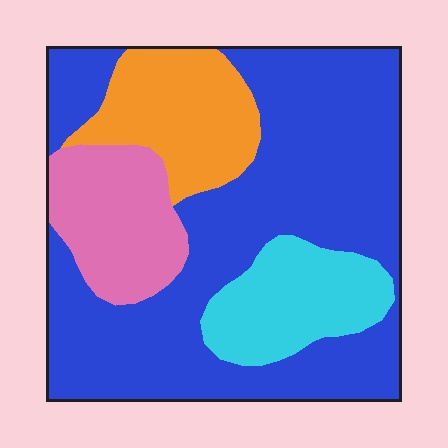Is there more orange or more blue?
Blue.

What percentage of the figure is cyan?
Cyan covers about 15% of the figure.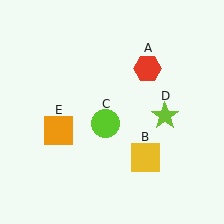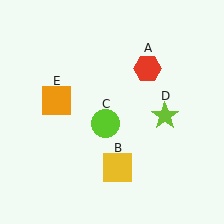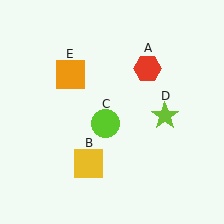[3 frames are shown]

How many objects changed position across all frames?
2 objects changed position: yellow square (object B), orange square (object E).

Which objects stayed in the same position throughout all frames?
Red hexagon (object A) and lime circle (object C) and lime star (object D) remained stationary.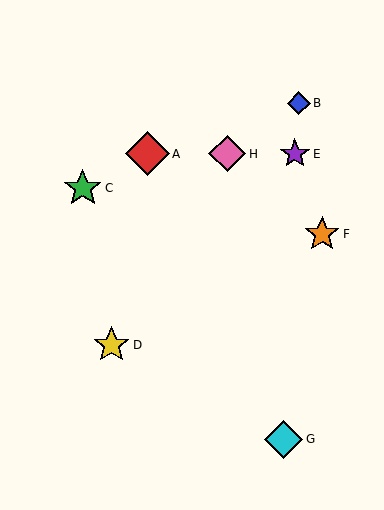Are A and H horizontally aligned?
Yes, both are at y≈154.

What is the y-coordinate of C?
Object C is at y≈188.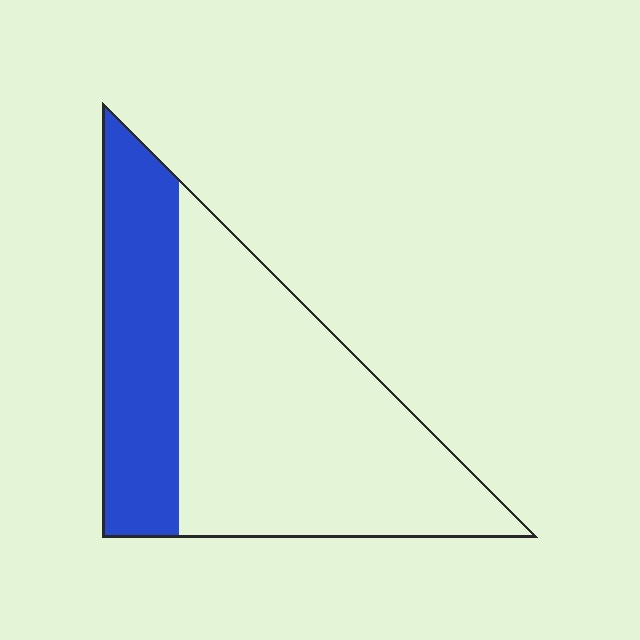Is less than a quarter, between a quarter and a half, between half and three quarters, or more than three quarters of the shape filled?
Between a quarter and a half.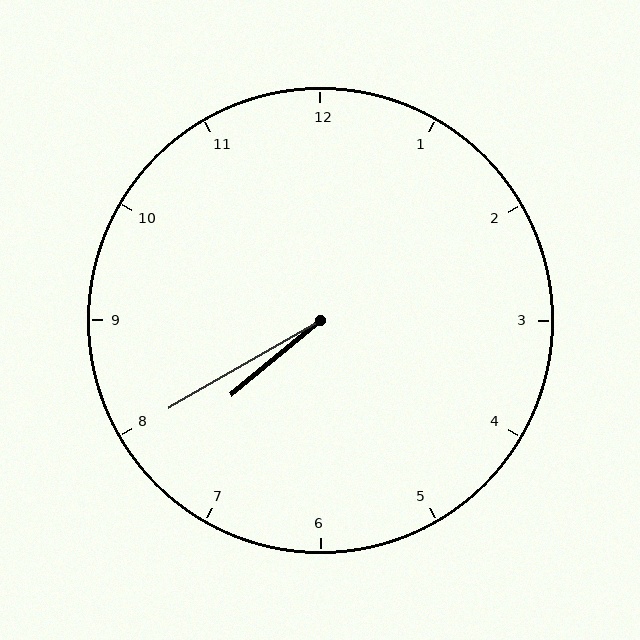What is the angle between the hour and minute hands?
Approximately 10 degrees.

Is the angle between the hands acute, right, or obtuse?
It is acute.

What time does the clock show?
7:40.